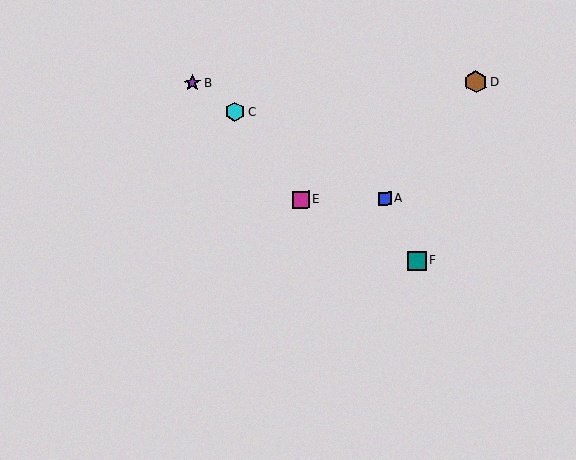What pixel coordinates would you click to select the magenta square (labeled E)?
Click at (301, 200) to select the magenta square E.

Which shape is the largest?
The brown hexagon (labeled D) is the largest.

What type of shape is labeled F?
Shape F is a teal square.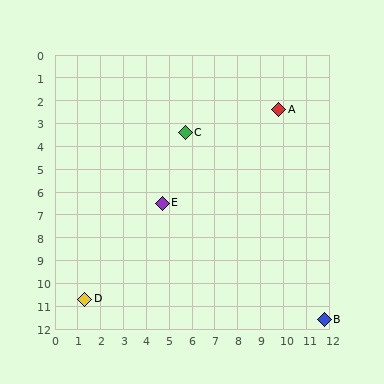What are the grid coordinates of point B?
Point B is at approximately (11.8, 11.6).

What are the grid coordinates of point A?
Point A is at approximately (9.8, 2.4).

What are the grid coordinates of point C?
Point C is at approximately (5.7, 3.4).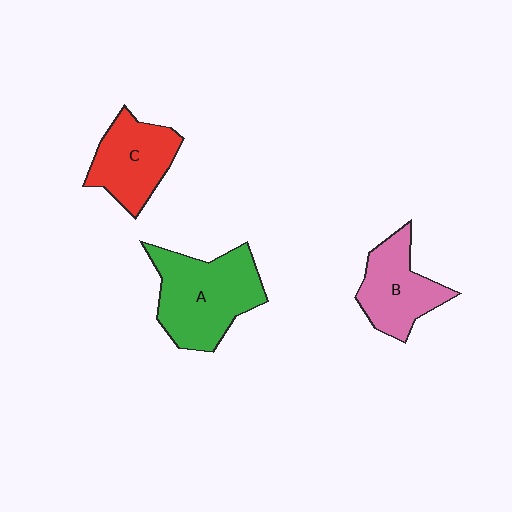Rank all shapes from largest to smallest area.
From largest to smallest: A (green), C (red), B (pink).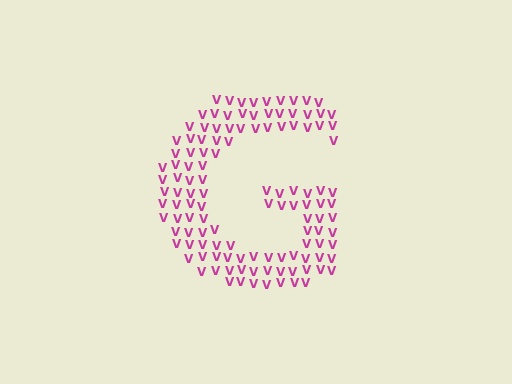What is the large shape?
The large shape is the letter G.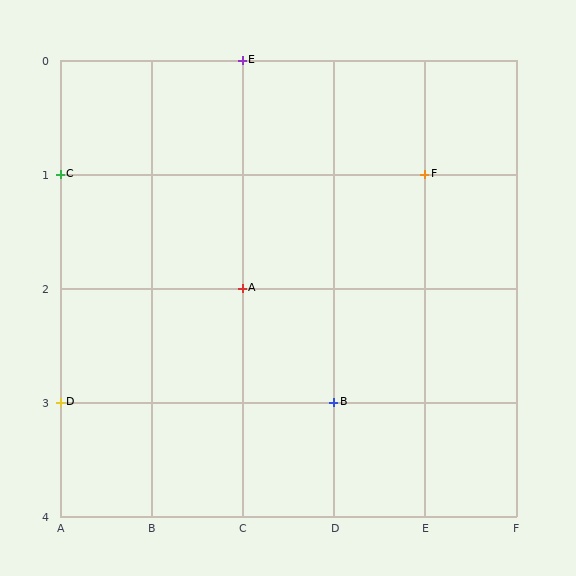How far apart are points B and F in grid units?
Points B and F are 1 column and 2 rows apart (about 2.2 grid units diagonally).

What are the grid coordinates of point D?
Point D is at grid coordinates (A, 3).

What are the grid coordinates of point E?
Point E is at grid coordinates (C, 0).